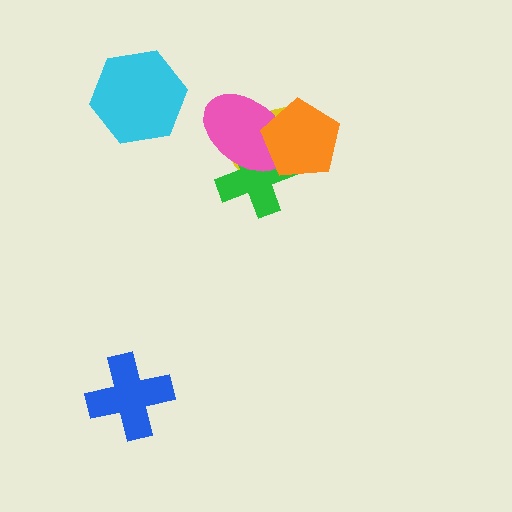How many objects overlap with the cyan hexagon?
0 objects overlap with the cyan hexagon.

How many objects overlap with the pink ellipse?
3 objects overlap with the pink ellipse.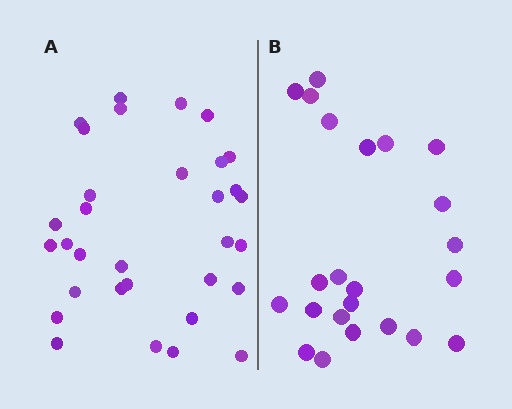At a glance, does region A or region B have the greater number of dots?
Region A (the left region) has more dots.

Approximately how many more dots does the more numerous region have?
Region A has roughly 8 or so more dots than region B.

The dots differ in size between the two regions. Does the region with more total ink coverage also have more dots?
No. Region B has more total ink coverage because its dots are larger, but region A actually contains more individual dots. Total area can be misleading — the number of items is what matters here.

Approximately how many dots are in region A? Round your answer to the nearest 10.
About 30 dots. (The exact count is 32, which rounds to 30.)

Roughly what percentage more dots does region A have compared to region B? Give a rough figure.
About 40% more.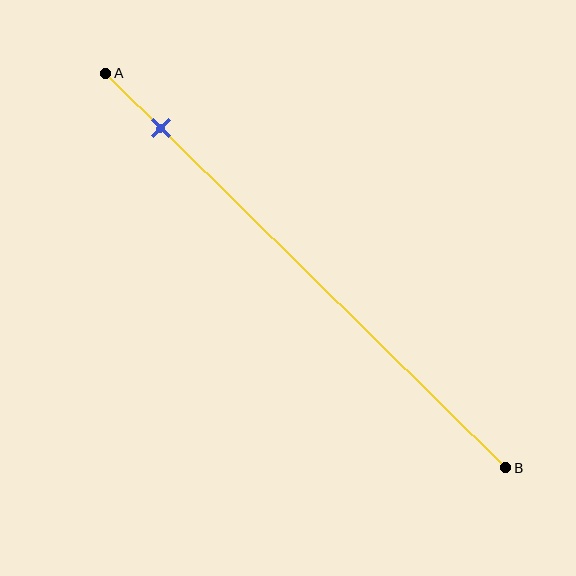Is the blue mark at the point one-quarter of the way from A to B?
No, the mark is at about 15% from A, not at the 25% one-quarter point.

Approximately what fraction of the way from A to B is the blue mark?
The blue mark is approximately 15% of the way from A to B.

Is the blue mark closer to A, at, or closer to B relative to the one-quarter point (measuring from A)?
The blue mark is closer to point A than the one-quarter point of segment AB.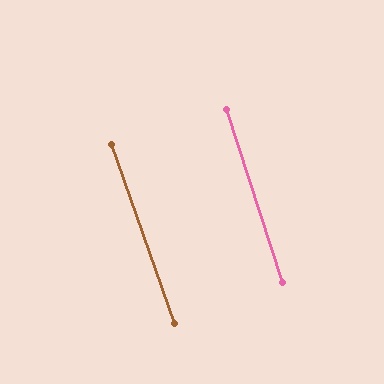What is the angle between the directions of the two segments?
Approximately 1 degree.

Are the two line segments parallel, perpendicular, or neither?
Parallel — their directions differ by only 1.3°.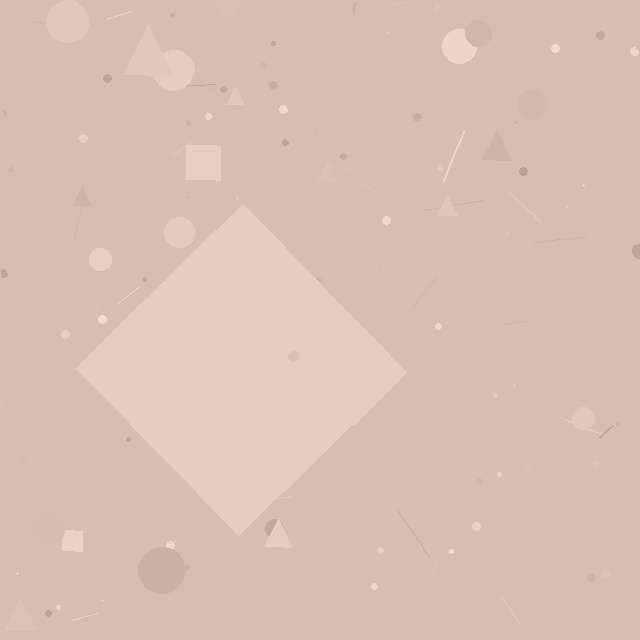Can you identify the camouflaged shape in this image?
The camouflaged shape is a diamond.